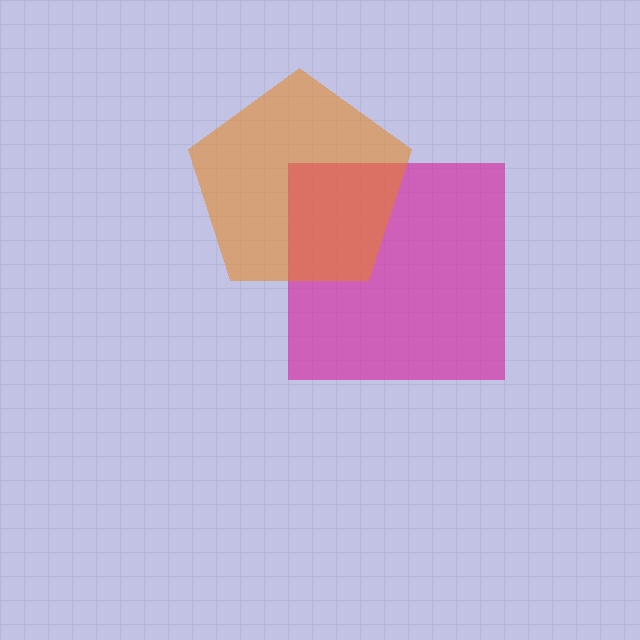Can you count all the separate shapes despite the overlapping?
Yes, there are 2 separate shapes.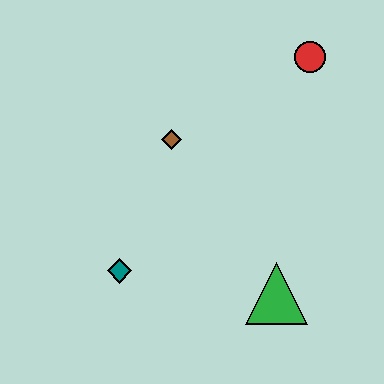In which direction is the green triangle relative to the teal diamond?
The green triangle is to the right of the teal diamond.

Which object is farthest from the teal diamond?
The red circle is farthest from the teal diamond.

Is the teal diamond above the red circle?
No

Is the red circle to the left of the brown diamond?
No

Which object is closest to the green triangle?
The teal diamond is closest to the green triangle.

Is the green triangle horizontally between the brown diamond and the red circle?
Yes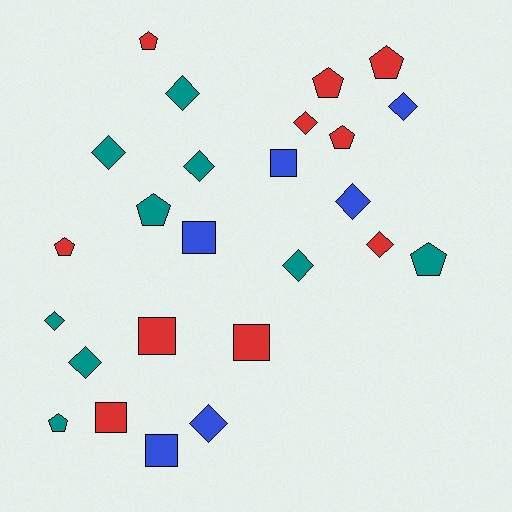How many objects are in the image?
There are 25 objects.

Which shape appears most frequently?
Diamond, with 11 objects.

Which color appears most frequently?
Red, with 10 objects.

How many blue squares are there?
There are 3 blue squares.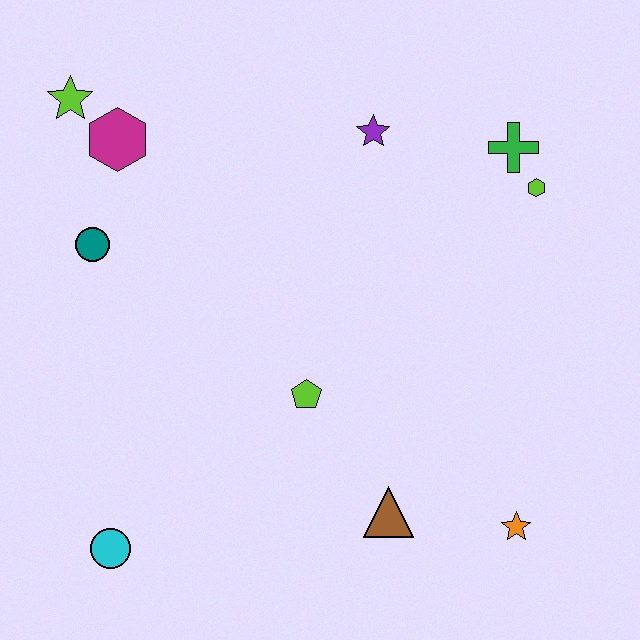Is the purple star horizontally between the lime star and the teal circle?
No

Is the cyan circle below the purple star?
Yes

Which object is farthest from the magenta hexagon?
The orange star is farthest from the magenta hexagon.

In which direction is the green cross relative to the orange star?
The green cross is above the orange star.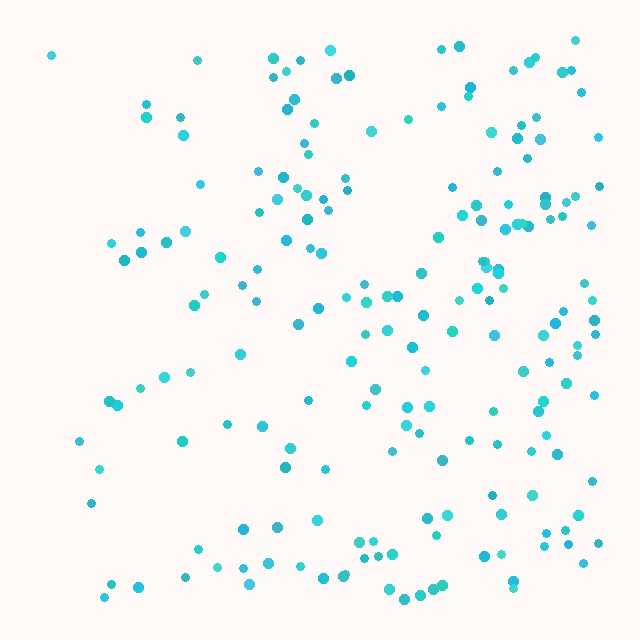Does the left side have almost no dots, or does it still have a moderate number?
Still a moderate number, just noticeably fewer than the right.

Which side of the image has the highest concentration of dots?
The right.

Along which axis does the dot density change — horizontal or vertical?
Horizontal.